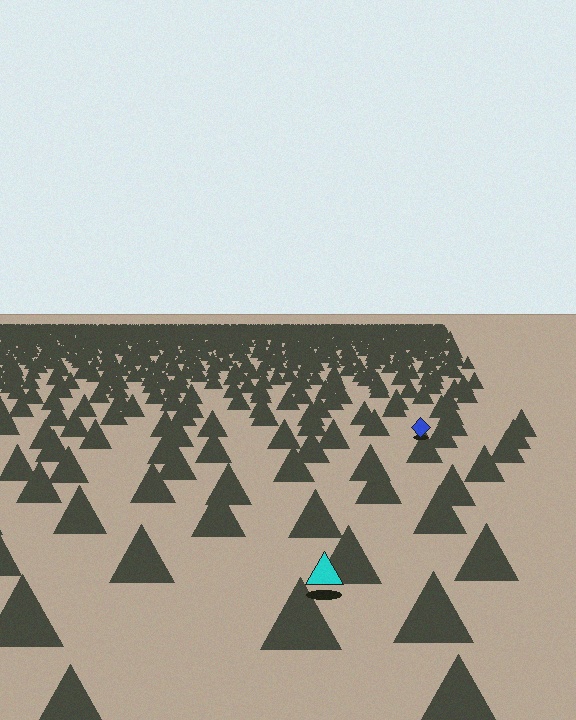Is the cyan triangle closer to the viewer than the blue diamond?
Yes. The cyan triangle is closer — you can tell from the texture gradient: the ground texture is coarser near it.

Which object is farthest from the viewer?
The blue diamond is farthest from the viewer. It appears smaller and the ground texture around it is denser.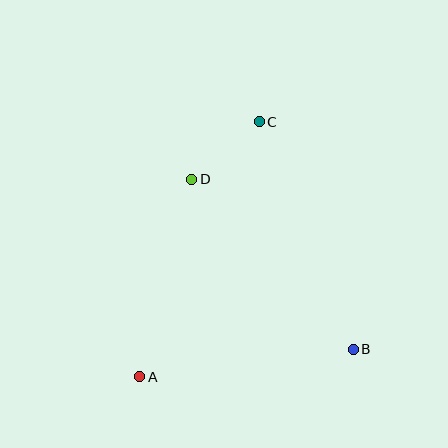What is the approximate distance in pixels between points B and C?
The distance between B and C is approximately 246 pixels.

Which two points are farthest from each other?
Points A and C are farthest from each other.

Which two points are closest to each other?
Points C and D are closest to each other.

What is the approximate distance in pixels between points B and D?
The distance between B and D is approximately 234 pixels.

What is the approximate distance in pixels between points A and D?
The distance between A and D is approximately 205 pixels.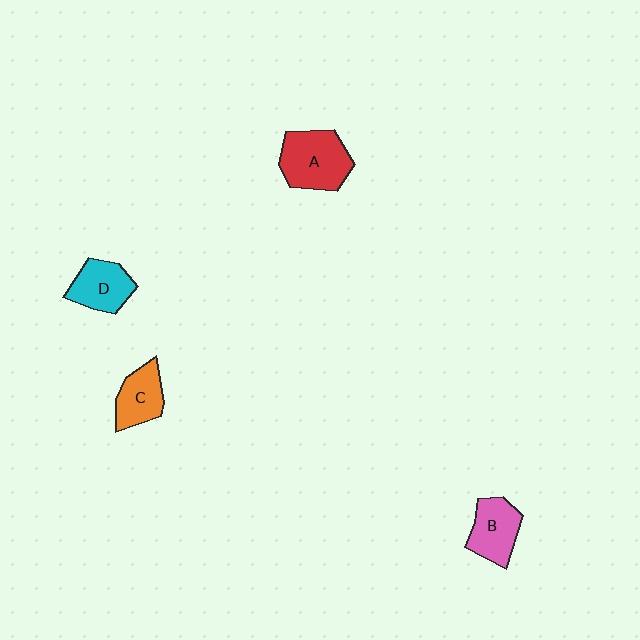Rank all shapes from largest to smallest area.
From largest to smallest: A (red), B (pink), D (cyan), C (orange).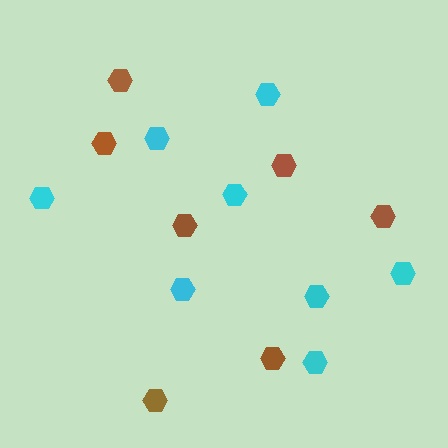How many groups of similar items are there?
There are 2 groups: one group of cyan hexagons (8) and one group of brown hexagons (7).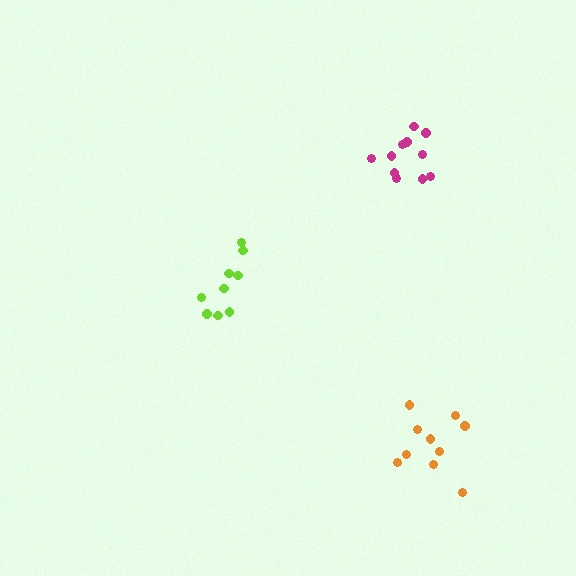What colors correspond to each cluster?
The clusters are colored: orange, magenta, lime.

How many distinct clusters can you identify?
There are 3 distinct clusters.